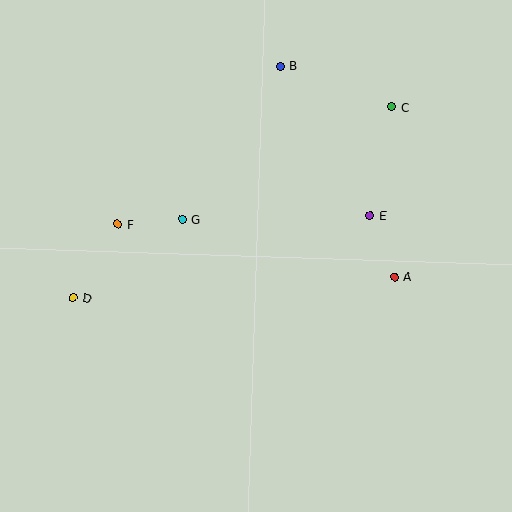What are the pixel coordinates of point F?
Point F is at (118, 224).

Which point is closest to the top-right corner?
Point C is closest to the top-right corner.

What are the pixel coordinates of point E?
Point E is at (370, 215).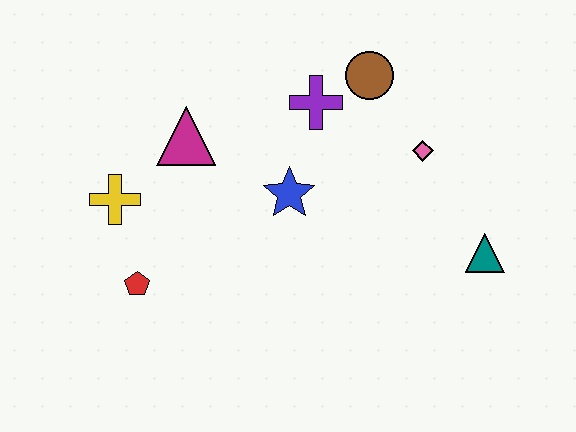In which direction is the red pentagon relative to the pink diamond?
The red pentagon is to the left of the pink diamond.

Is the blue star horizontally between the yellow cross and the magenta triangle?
No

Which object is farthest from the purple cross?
The red pentagon is farthest from the purple cross.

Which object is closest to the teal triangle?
The pink diamond is closest to the teal triangle.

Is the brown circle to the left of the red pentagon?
No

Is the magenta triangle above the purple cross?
No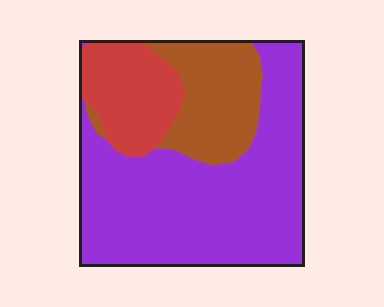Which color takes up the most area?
Purple, at roughly 60%.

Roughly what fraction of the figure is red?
Red covers 18% of the figure.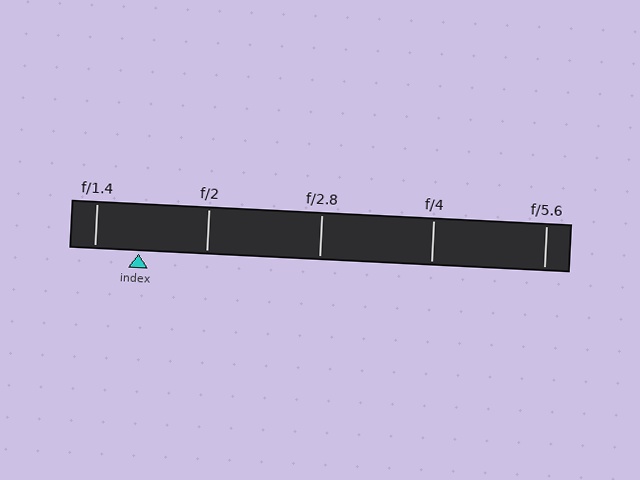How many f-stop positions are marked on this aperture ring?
There are 5 f-stop positions marked.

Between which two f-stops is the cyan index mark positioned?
The index mark is between f/1.4 and f/2.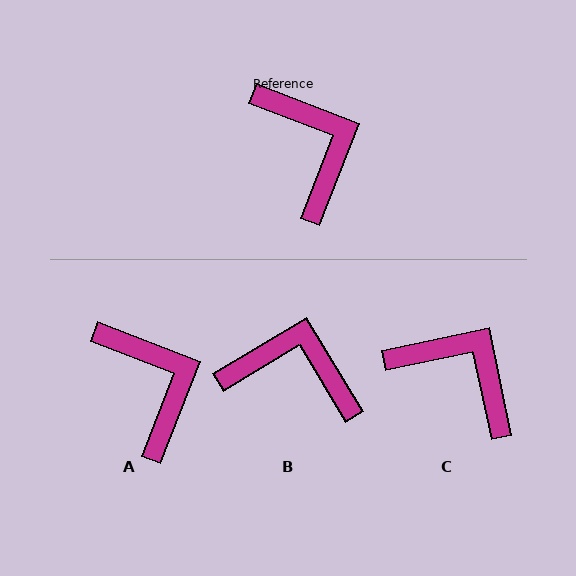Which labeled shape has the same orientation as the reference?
A.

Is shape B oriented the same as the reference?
No, it is off by about 52 degrees.